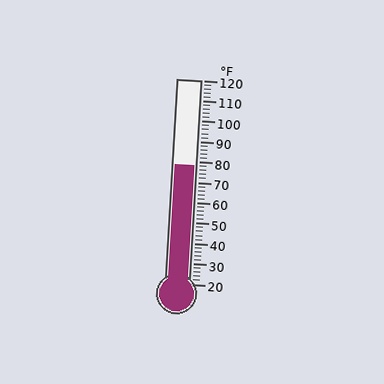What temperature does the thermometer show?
The thermometer shows approximately 78°F.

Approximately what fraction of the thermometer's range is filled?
The thermometer is filled to approximately 60% of its range.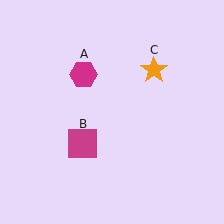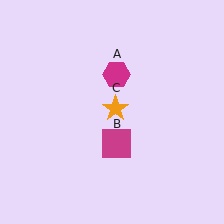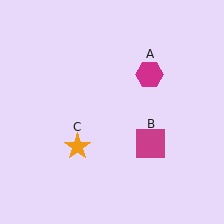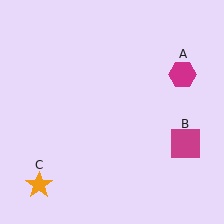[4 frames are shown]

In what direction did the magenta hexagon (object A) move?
The magenta hexagon (object A) moved right.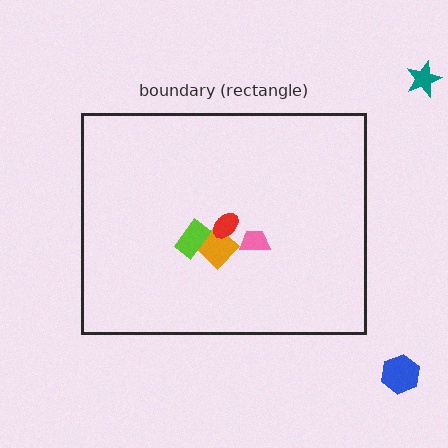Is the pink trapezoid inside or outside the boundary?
Inside.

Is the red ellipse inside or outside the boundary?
Inside.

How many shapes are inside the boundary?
4 inside, 2 outside.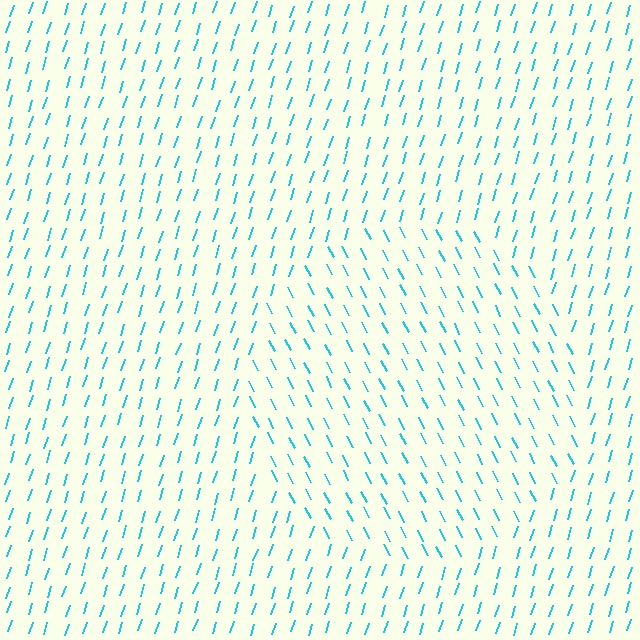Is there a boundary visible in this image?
Yes, there is a texture boundary formed by a change in line orientation.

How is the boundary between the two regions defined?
The boundary is defined purely by a change in line orientation (approximately 45 degrees difference). All lines are the same color and thickness.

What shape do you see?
I see a circle.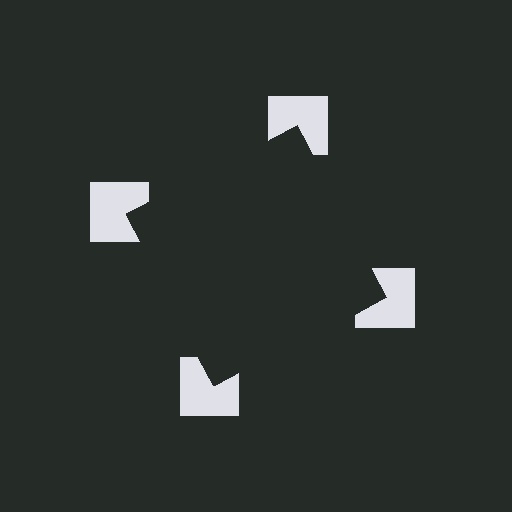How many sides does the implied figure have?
4 sides.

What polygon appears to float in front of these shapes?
An illusory square — its edges are inferred from the aligned wedge cuts in the notched squares, not physically drawn.